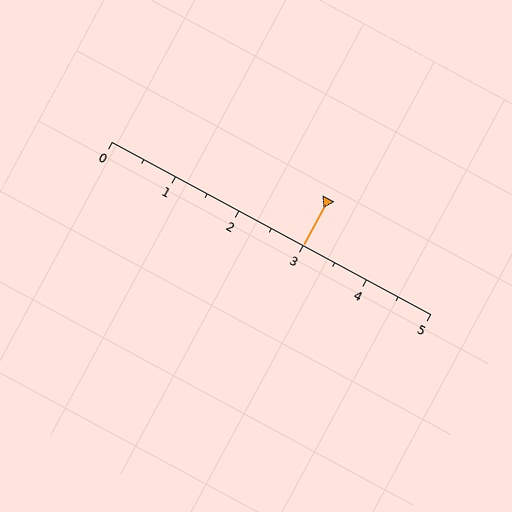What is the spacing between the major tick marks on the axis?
The major ticks are spaced 1 apart.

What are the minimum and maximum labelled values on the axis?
The axis runs from 0 to 5.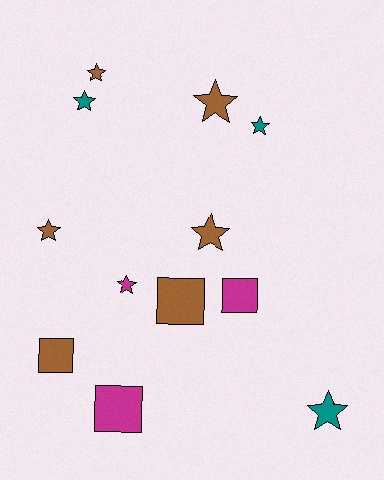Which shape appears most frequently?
Star, with 8 objects.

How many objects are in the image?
There are 12 objects.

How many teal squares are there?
There are no teal squares.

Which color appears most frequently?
Brown, with 6 objects.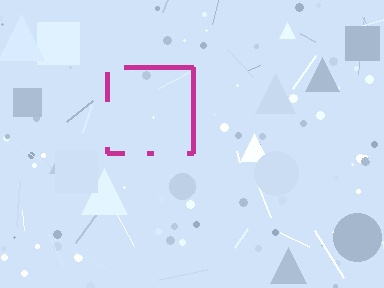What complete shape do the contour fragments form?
The contour fragments form a square.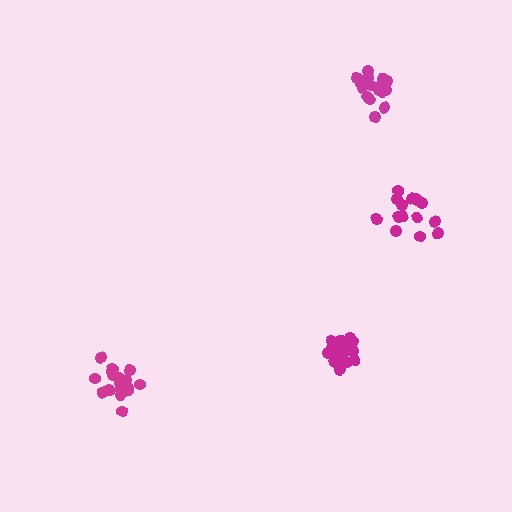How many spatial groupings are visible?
There are 4 spatial groupings.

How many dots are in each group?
Group 1: 17 dots, Group 2: 17 dots, Group 3: 15 dots, Group 4: 17 dots (66 total).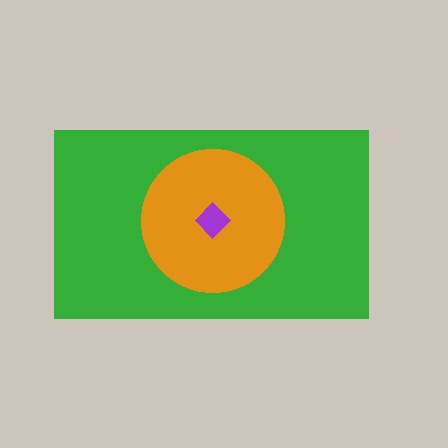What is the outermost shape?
The green rectangle.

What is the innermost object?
The purple diamond.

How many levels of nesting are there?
3.